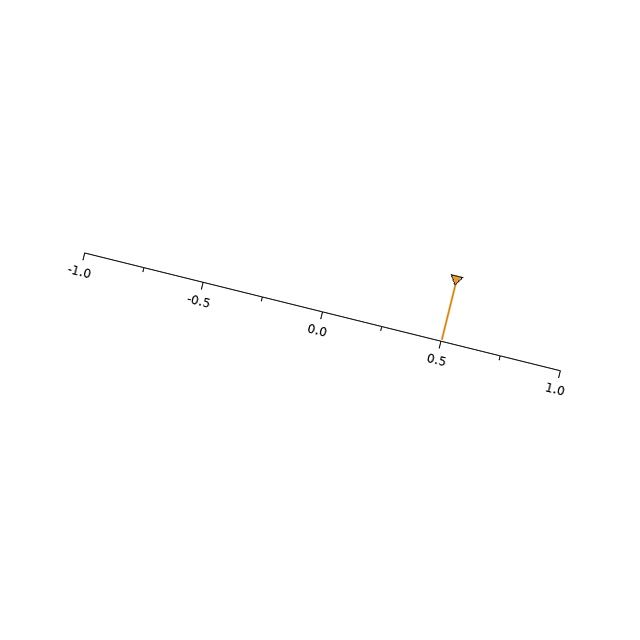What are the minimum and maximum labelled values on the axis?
The axis runs from -1.0 to 1.0.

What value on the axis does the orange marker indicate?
The marker indicates approximately 0.5.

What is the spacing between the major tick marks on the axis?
The major ticks are spaced 0.5 apart.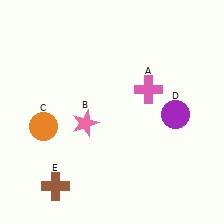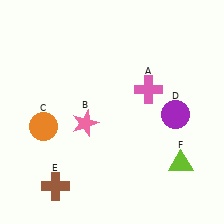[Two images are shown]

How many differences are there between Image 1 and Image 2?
There is 1 difference between the two images.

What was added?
A lime triangle (F) was added in Image 2.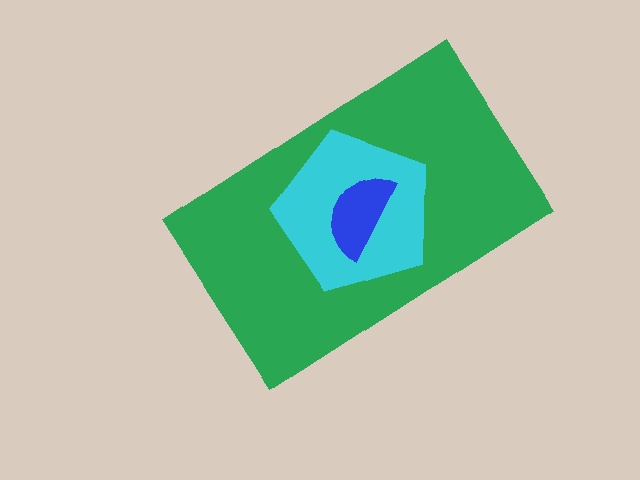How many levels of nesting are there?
3.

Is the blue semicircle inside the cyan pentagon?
Yes.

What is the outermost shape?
The green rectangle.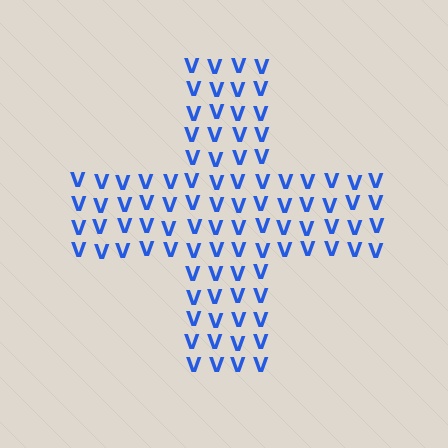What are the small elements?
The small elements are letter V's.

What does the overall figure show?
The overall figure shows a cross.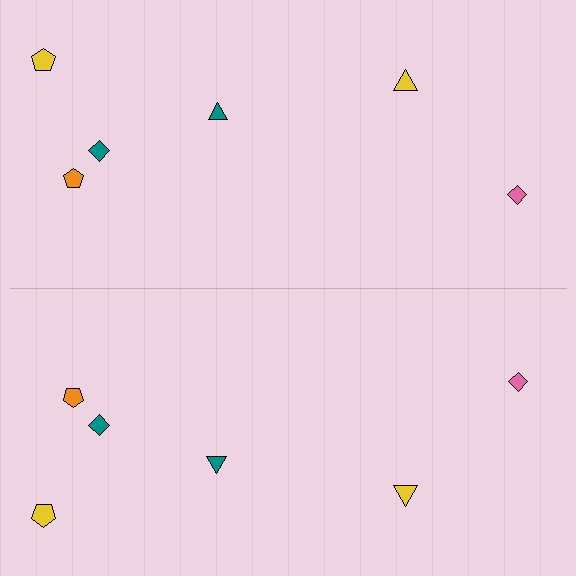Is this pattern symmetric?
Yes, this pattern has bilateral (reflection) symmetry.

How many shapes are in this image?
There are 12 shapes in this image.